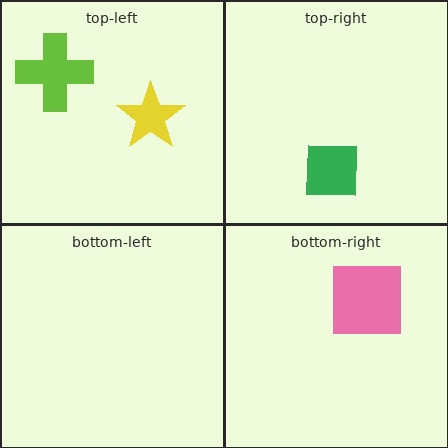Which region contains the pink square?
The bottom-right region.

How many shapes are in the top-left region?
2.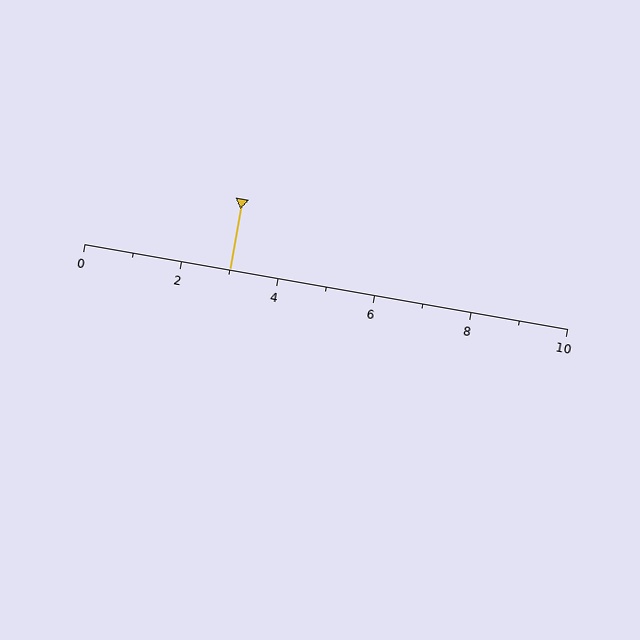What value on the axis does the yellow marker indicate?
The marker indicates approximately 3.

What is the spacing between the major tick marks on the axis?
The major ticks are spaced 2 apart.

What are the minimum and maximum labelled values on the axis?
The axis runs from 0 to 10.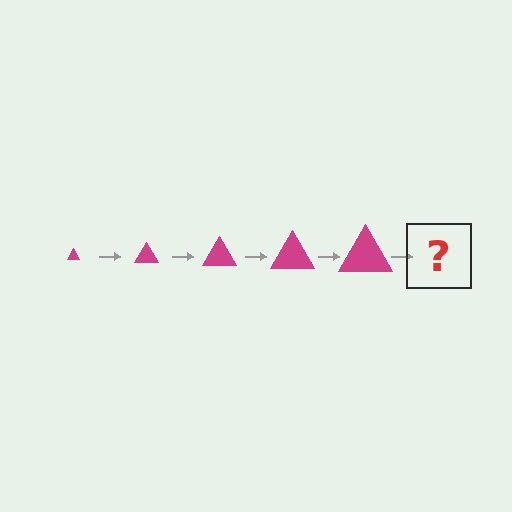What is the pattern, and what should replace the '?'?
The pattern is that the triangle gets progressively larger each step. The '?' should be a magenta triangle, larger than the previous one.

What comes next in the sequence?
The next element should be a magenta triangle, larger than the previous one.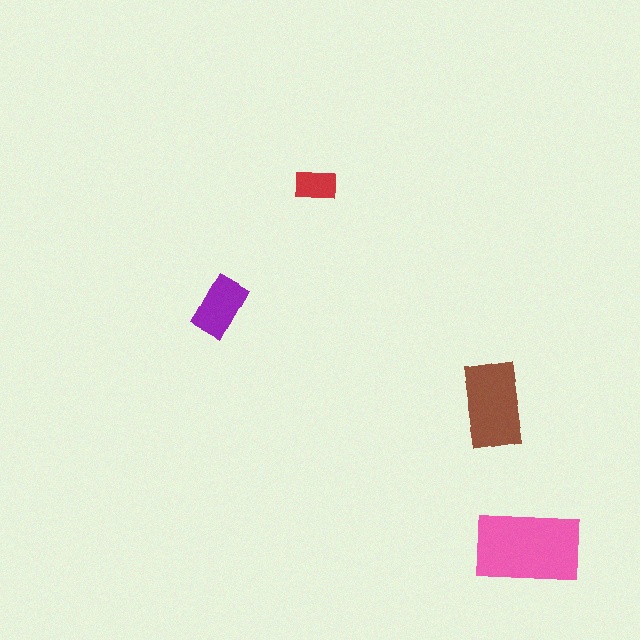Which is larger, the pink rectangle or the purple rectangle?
The pink one.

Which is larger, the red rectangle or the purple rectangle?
The purple one.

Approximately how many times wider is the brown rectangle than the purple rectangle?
About 1.5 times wider.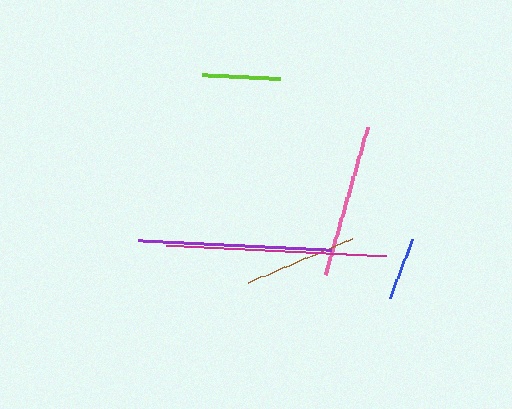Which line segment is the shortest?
The blue line is the shortest at approximately 63 pixels.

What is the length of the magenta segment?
The magenta segment is approximately 220 pixels long.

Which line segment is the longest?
The magenta line is the longest at approximately 220 pixels.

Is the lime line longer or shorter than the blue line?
The lime line is longer than the blue line.